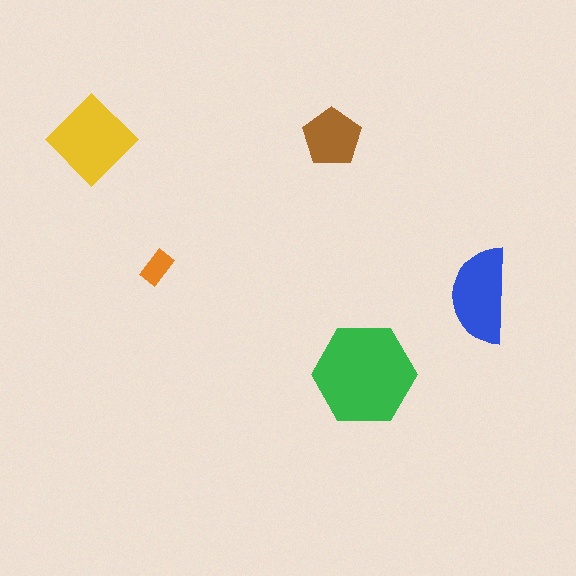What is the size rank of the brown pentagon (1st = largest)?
4th.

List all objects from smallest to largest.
The orange rectangle, the brown pentagon, the blue semicircle, the yellow diamond, the green hexagon.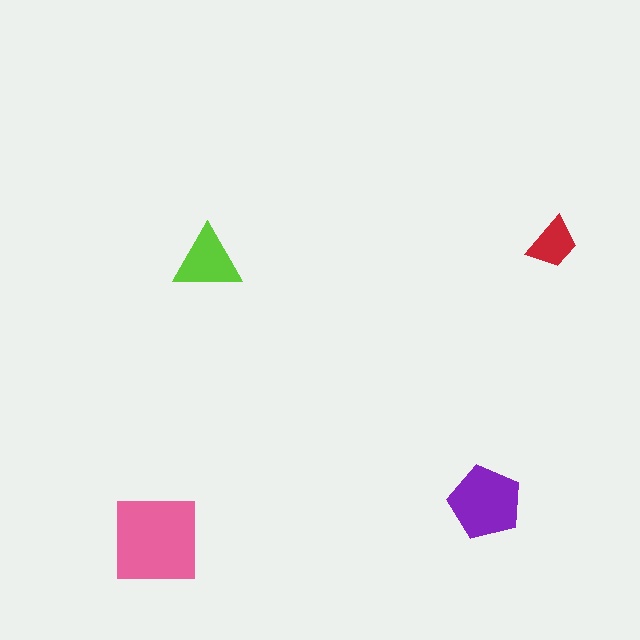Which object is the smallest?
The red trapezoid.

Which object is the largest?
The pink square.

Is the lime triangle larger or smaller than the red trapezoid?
Larger.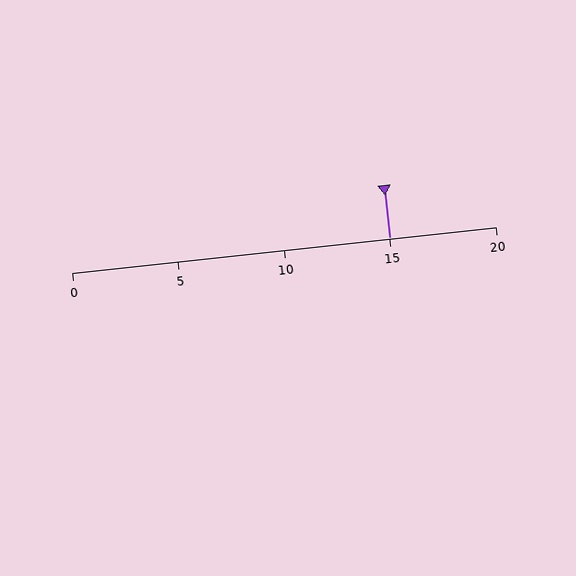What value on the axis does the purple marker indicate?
The marker indicates approximately 15.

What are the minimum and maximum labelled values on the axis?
The axis runs from 0 to 20.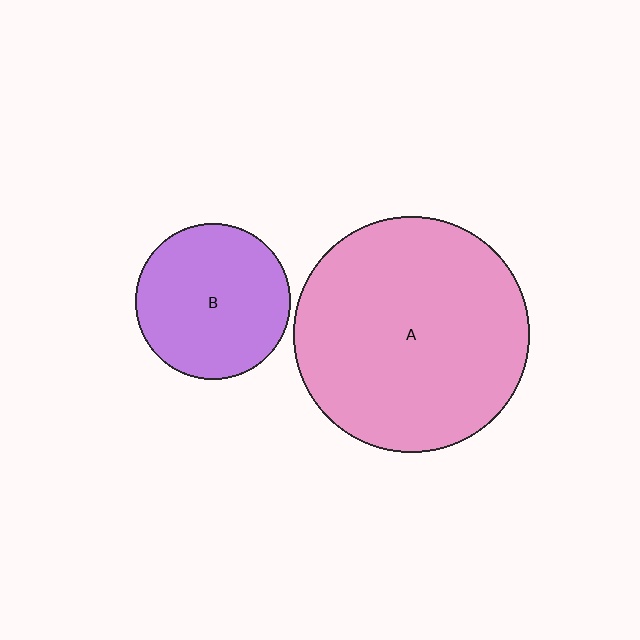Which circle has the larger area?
Circle A (pink).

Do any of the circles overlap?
No, none of the circles overlap.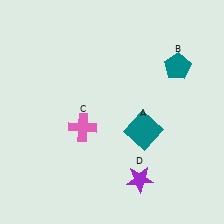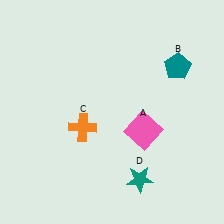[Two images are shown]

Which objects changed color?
A changed from teal to pink. C changed from pink to orange. D changed from purple to teal.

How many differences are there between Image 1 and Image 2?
There are 3 differences between the two images.